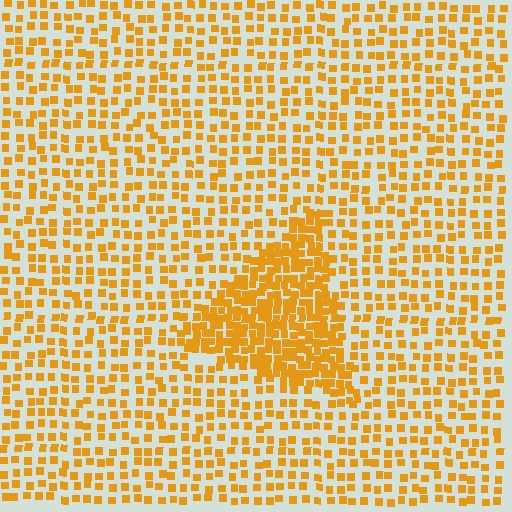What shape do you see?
I see a triangle.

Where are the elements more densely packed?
The elements are more densely packed inside the triangle boundary.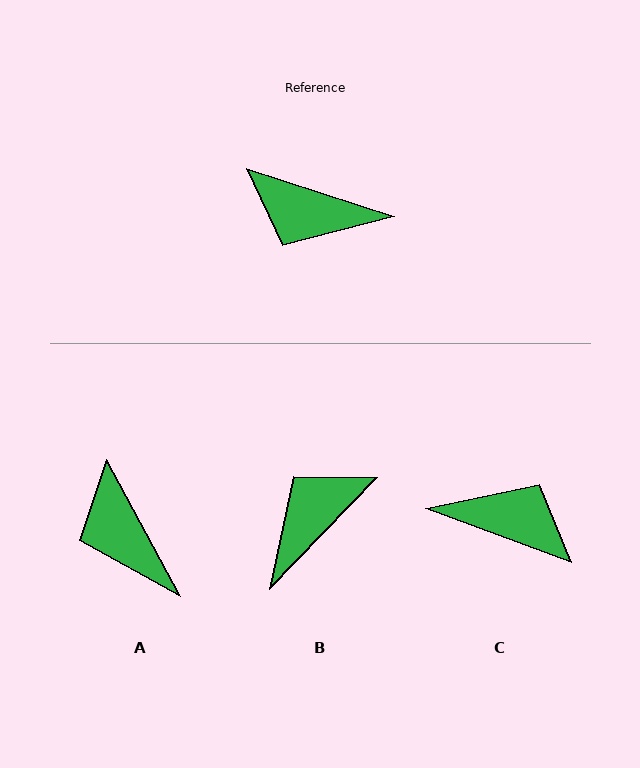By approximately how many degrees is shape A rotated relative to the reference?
Approximately 43 degrees clockwise.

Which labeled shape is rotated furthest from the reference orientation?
C, about 178 degrees away.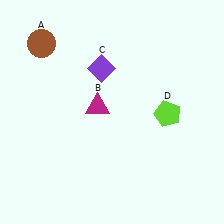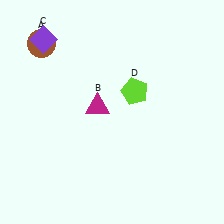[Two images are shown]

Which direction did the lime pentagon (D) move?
The lime pentagon (D) moved left.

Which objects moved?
The objects that moved are: the purple diamond (C), the lime pentagon (D).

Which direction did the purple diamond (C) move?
The purple diamond (C) moved left.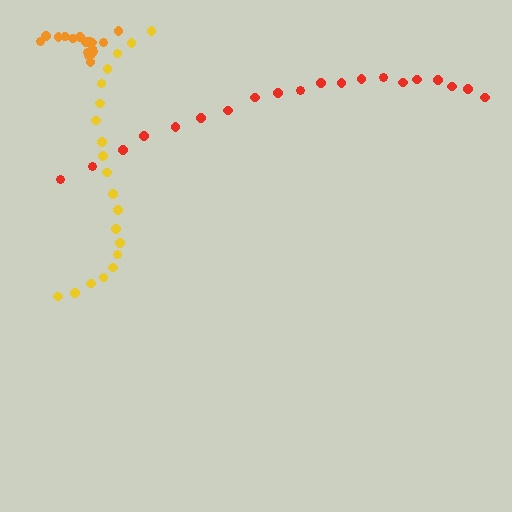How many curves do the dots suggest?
There are 3 distinct paths.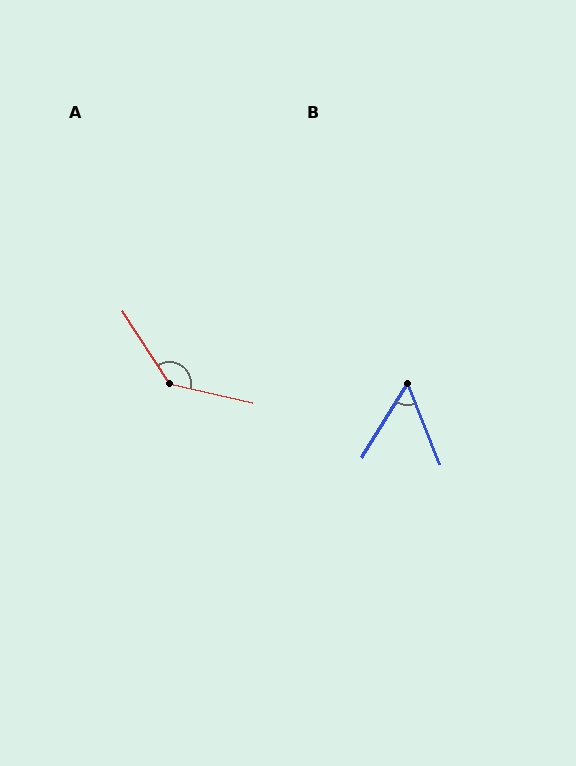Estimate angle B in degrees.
Approximately 53 degrees.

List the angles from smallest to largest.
B (53°), A (136°).